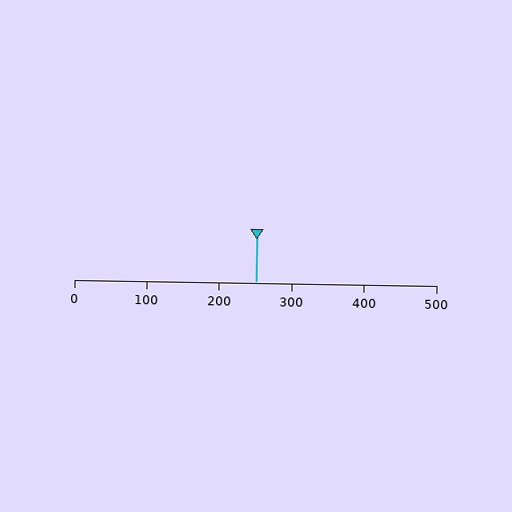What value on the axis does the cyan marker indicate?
The marker indicates approximately 250.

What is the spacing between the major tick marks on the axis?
The major ticks are spaced 100 apart.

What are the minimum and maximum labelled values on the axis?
The axis runs from 0 to 500.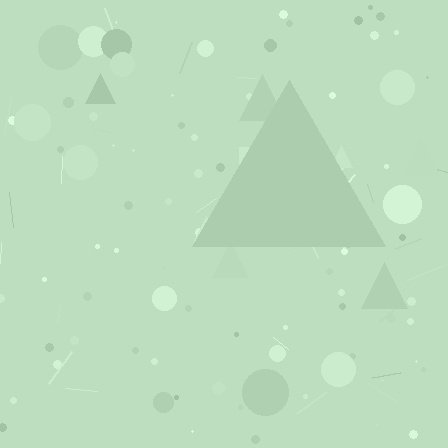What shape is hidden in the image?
A triangle is hidden in the image.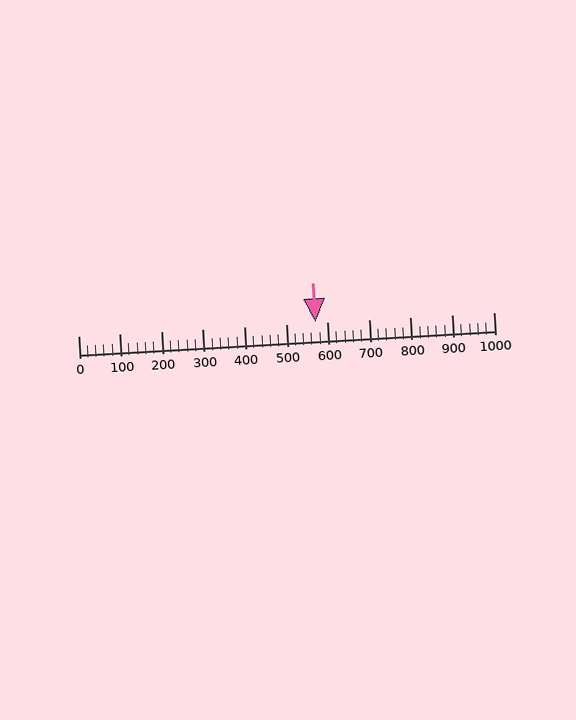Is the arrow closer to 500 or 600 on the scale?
The arrow is closer to 600.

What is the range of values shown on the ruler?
The ruler shows values from 0 to 1000.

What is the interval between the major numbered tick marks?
The major tick marks are spaced 100 units apart.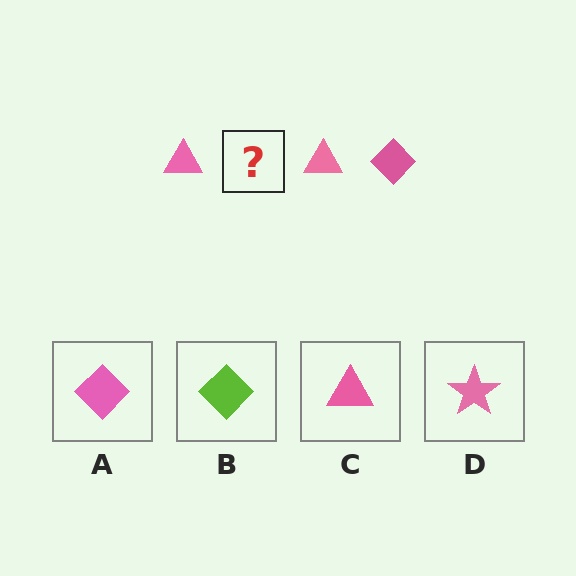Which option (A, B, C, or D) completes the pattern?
A.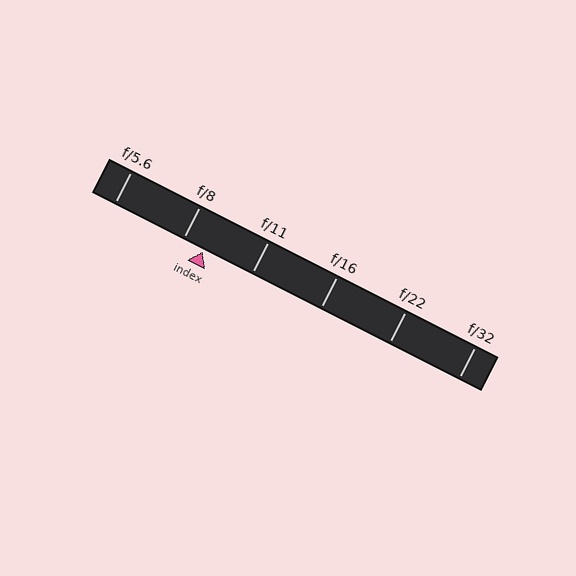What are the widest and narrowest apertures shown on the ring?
The widest aperture shown is f/5.6 and the narrowest is f/32.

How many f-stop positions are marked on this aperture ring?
There are 6 f-stop positions marked.